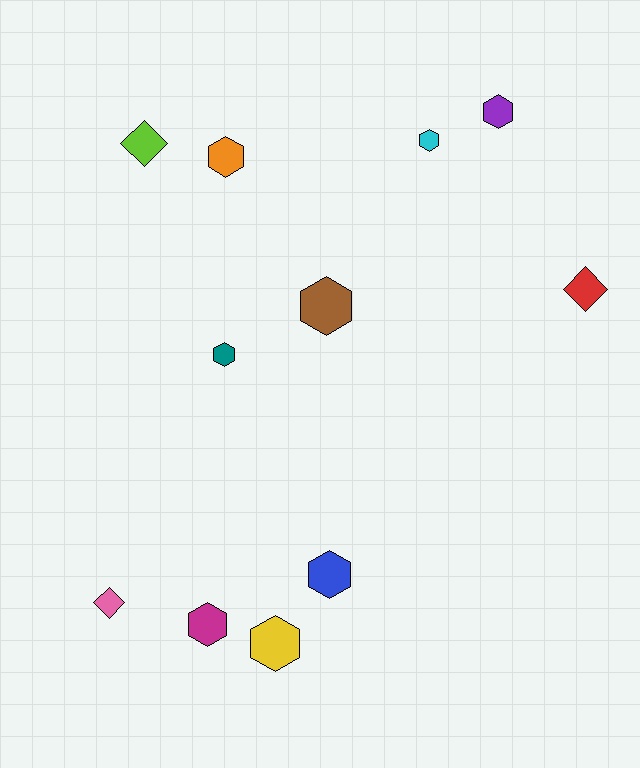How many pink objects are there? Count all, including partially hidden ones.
There is 1 pink object.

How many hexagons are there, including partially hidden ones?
There are 8 hexagons.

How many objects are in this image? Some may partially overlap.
There are 11 objects.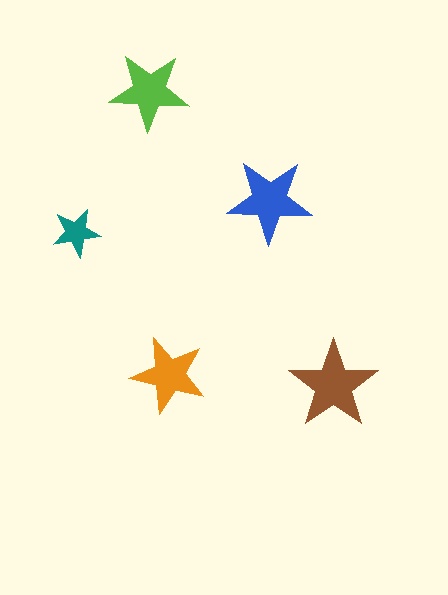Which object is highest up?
The lime star is topmost.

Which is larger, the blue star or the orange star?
The blue one.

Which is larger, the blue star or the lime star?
The blue one.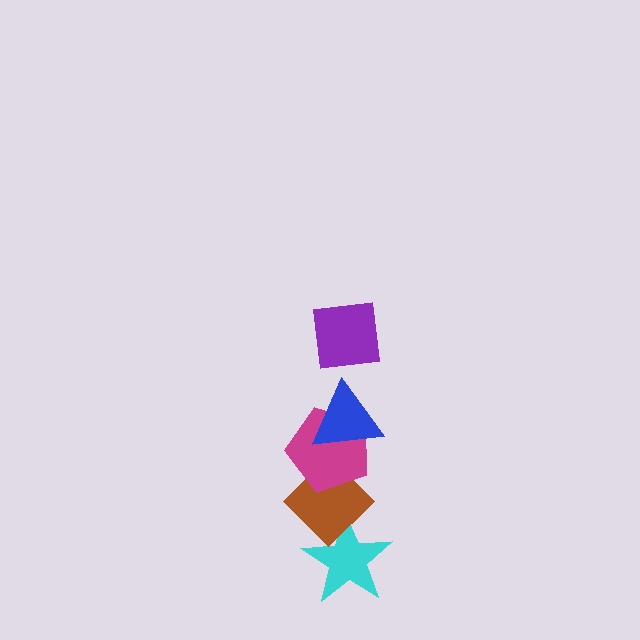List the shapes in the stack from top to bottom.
From top to bottom: the purple square, the blue triangle, the magenta pentagon, the brown diamond, the cyan star.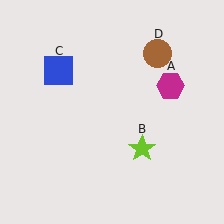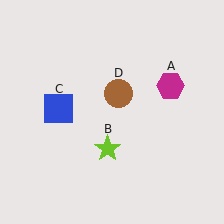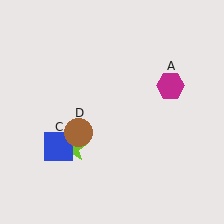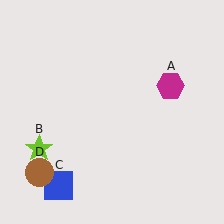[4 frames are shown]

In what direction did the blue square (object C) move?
The blue square (object C) moved down.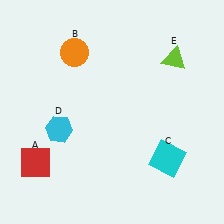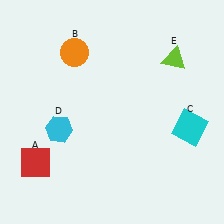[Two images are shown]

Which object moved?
The cyan square (C) moved up.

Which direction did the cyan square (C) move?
The cyan square (C) moved up.